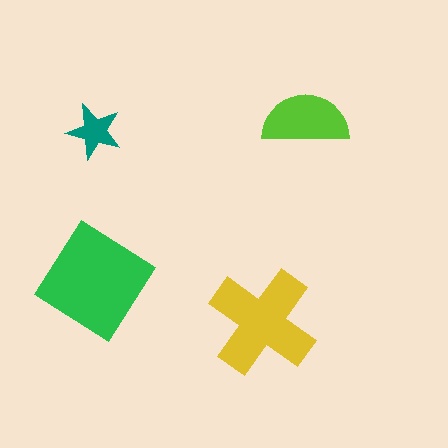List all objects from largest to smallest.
The green diamond, the yellow cross, the lime semicircle, the teal star.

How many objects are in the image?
There are 4 objects in the image.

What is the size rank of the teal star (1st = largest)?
4th.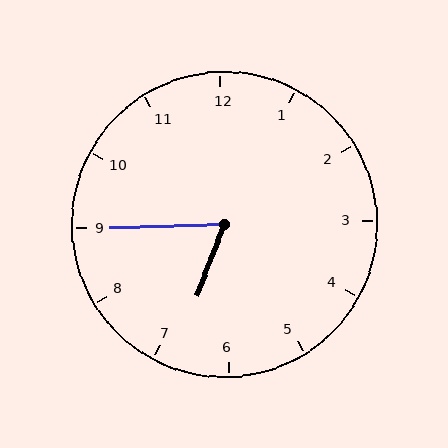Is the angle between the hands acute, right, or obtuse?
It is acute.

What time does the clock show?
6:45.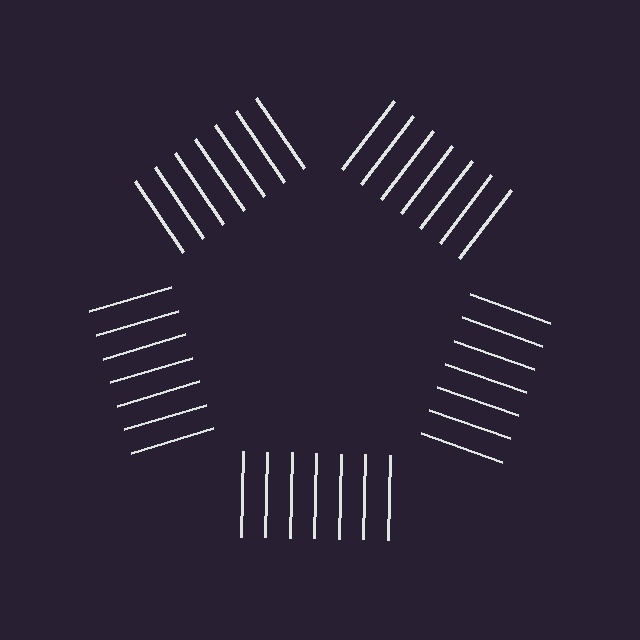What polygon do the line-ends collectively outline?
An illusory pentagon — the line segments terminate on its edges but no continuous stroke is drawn.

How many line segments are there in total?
35 — 7 along each of the 5 edges.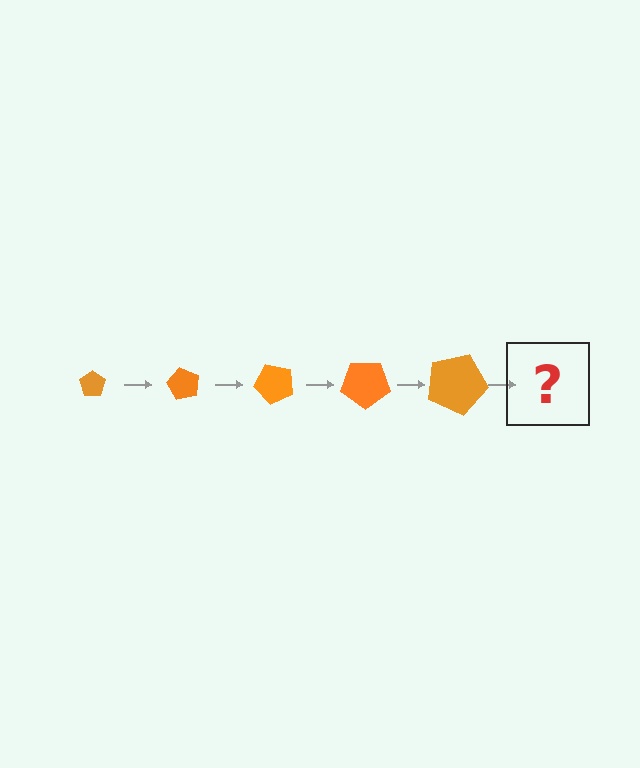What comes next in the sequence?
The next element should be a pentagon, larger than the previous one and rotated 300 degrees from the start.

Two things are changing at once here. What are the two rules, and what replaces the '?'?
The two rules are that the pentagon grows larger each step and it rotates 60 degrees each step. The '?' should be a pentagon, larger than the previous one and rotated 300 degrees from the start.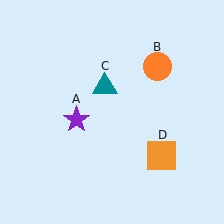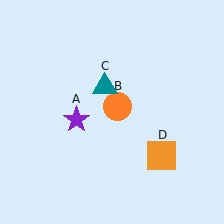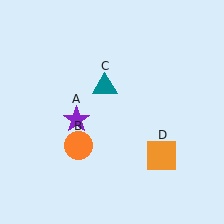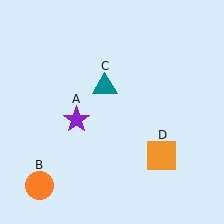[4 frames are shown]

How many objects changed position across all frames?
1 object changed position: orange circle (object B).